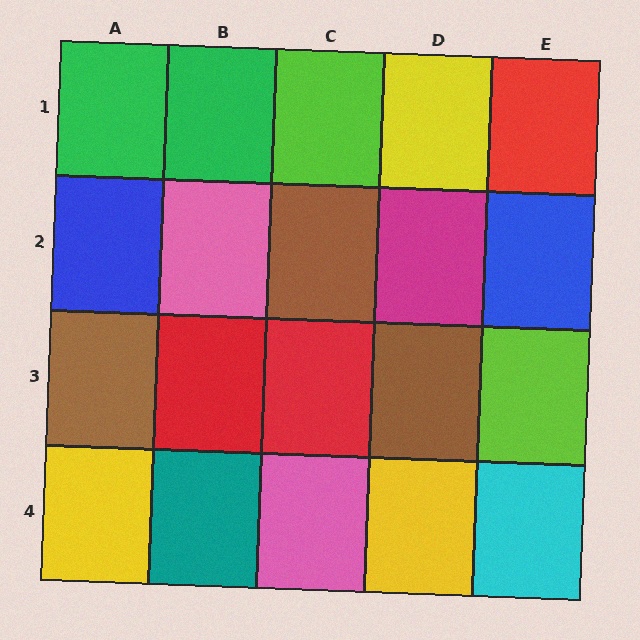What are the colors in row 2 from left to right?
Blue, pink, brown, magenta, blue.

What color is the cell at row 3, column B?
Red.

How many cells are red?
3 cells are red.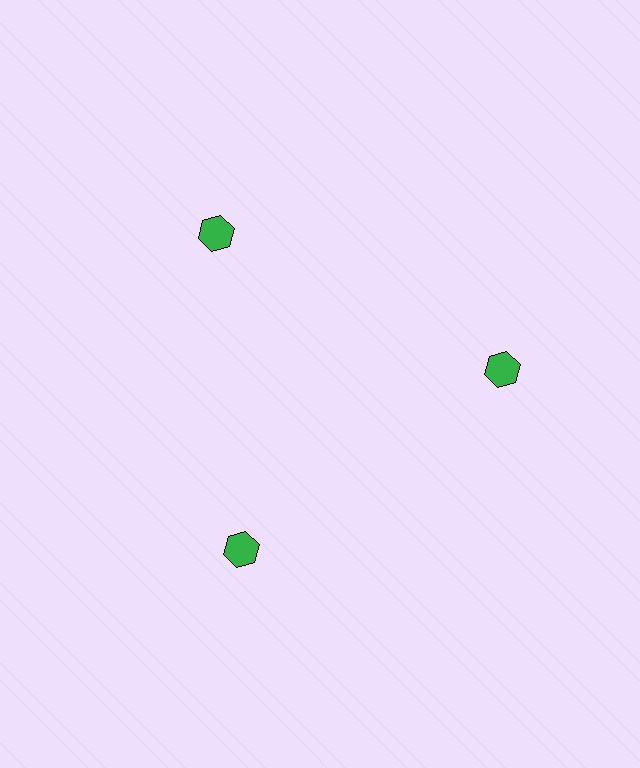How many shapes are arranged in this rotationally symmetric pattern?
There are 3 shapes, arranged in 3 groups of 1.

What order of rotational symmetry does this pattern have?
This pattern has 3-fold rotational symmetry.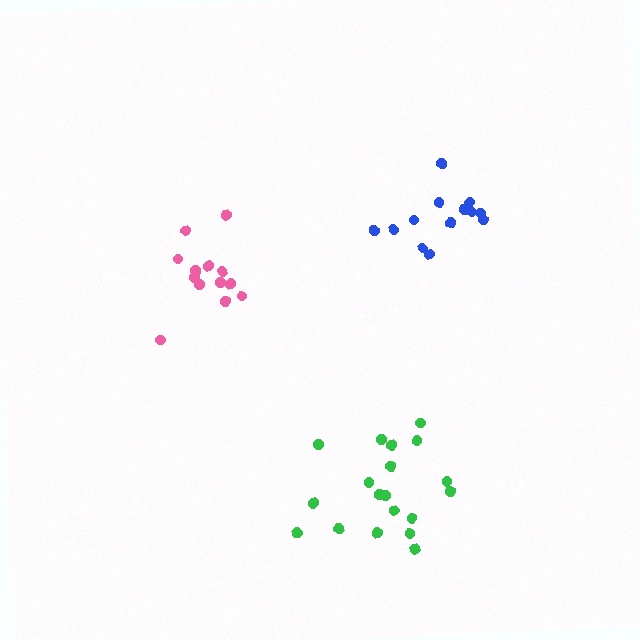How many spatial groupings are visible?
There are 3 spatial groupings.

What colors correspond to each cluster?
The clusters are colored: green, blue, pink.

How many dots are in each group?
Group 1: 19 dots, Group 2: 13 dots, Group 3: 13 dots (45 total).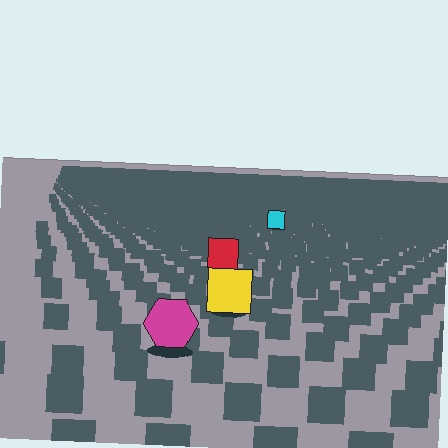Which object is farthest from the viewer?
The cyan square is farthest from the viewer. It appears smaller and the ground texture around it is denser.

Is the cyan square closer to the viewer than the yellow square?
No. The yellow square is closer — you can tell from the texture gradient: the ground texture is coarser near it.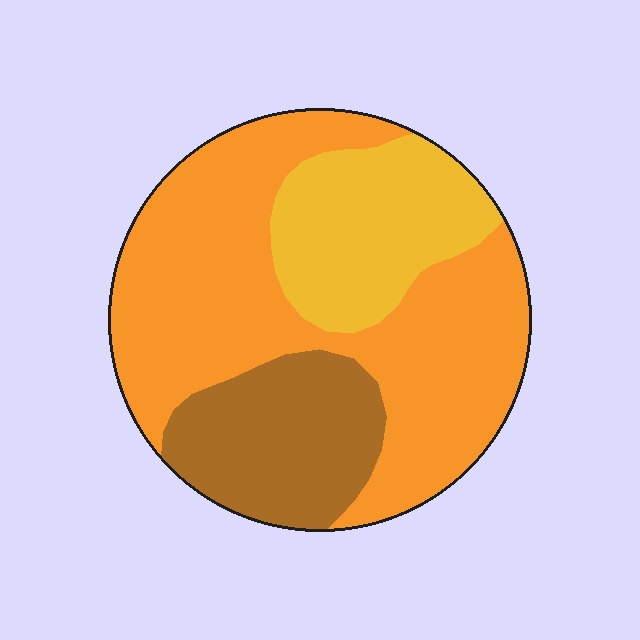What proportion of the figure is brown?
Brown covers 21% of the figure.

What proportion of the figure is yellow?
Yellow covers 22% of the figure.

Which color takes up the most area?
Orange, at roughly 55%.